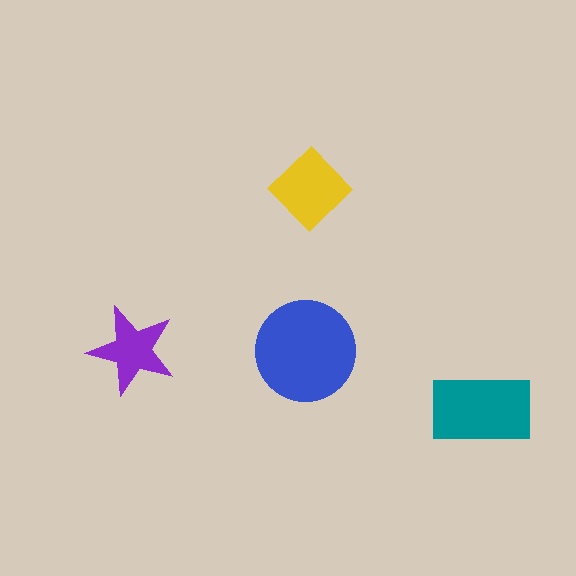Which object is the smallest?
The purple star.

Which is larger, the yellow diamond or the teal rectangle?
The teal rectangle.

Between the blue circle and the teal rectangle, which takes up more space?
The blue circle.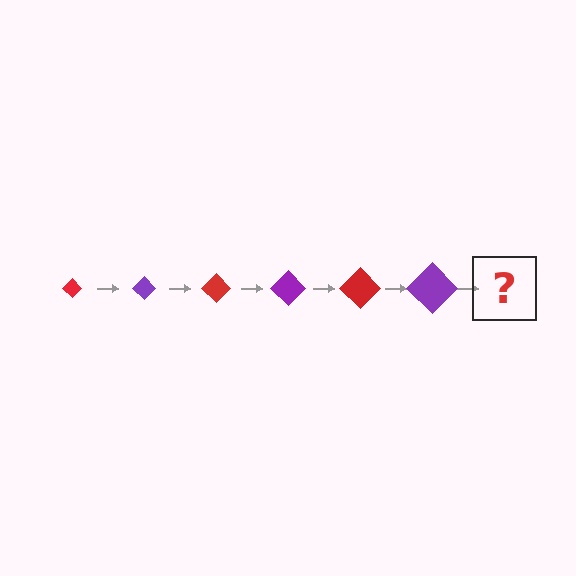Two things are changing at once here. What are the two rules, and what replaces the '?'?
The two rules are that the diamond grows larger each step and the color cycles through red and purple. The '?' should be a red diamond, larger than the previous one.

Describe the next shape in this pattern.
It should be a red diamond, larger than the previous one.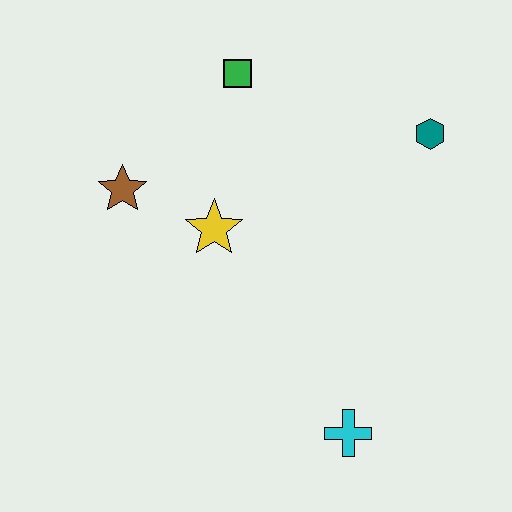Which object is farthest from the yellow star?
The cyan cross is farthest from the yellow star.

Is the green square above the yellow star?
Yes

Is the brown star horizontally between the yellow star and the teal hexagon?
No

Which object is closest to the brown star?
The yellow star is closest to the brown star.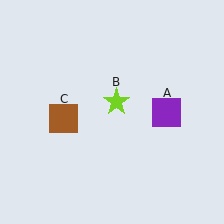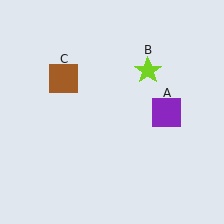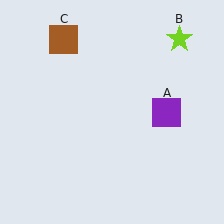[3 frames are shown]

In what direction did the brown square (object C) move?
The brown square (object C) moved up.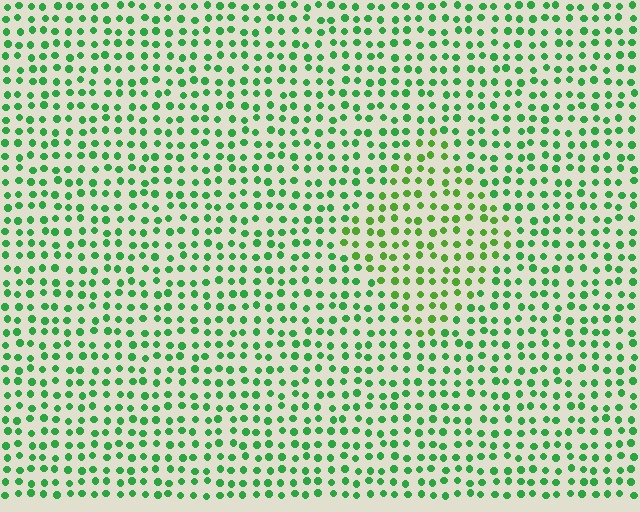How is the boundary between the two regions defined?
The boundary is defined purely by a slight shift in hue (about 27 degrees). Spacing, size, and orientation are identical on both sides.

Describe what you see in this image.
The image is filled with small green elements in a uniform arrangement. A diamond-shaped region is visible where the elements are tinted to a slightly different hue, forming a subtle color boundary.